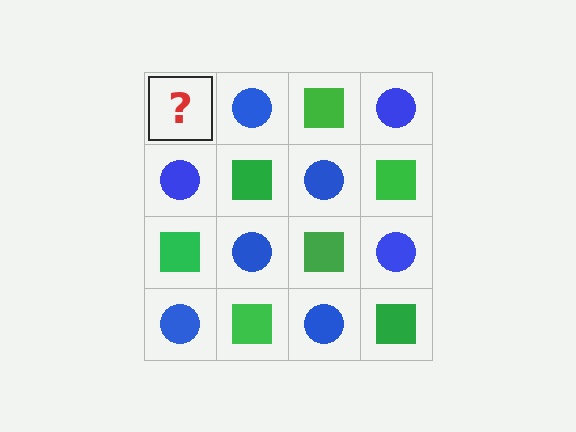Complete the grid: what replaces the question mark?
The question mark should be replaced with a green square.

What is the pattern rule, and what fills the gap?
The rule is that it alternates green square and blue circle in a checkerboard pattern. The gap should be filled with a green square.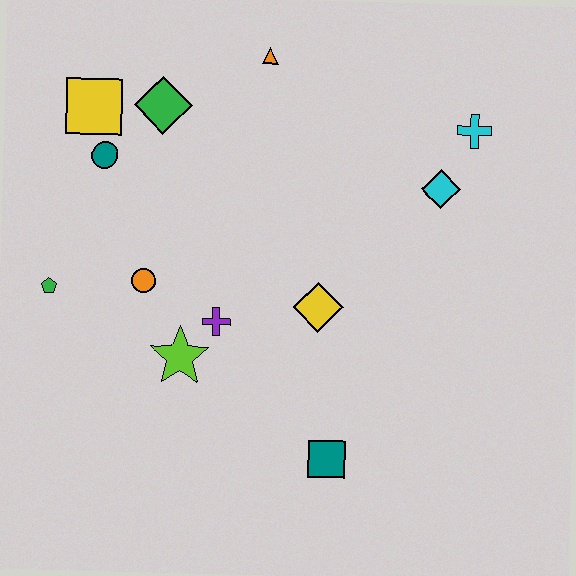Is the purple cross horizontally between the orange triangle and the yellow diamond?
No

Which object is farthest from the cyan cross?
The green pentagon is farthest from the cyan cross.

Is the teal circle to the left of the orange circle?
Yes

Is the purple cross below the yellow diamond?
Yes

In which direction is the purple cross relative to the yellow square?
The purple cross is below the yellow square.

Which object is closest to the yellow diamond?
The purple cross is closest to the yellow diamond.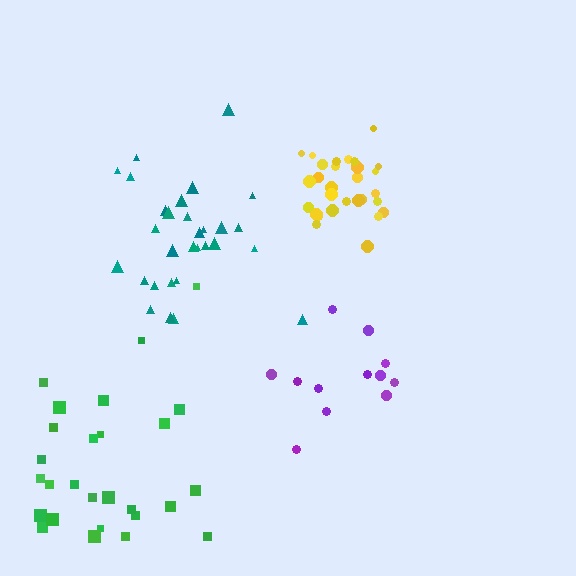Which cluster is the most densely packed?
Yellow.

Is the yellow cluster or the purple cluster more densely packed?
Yellow.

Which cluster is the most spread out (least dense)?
Green.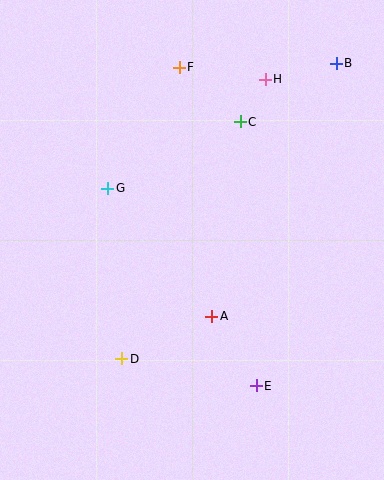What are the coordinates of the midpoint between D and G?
The midpoint between D and G is at (115, 273).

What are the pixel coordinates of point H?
Point H is at (265, 79).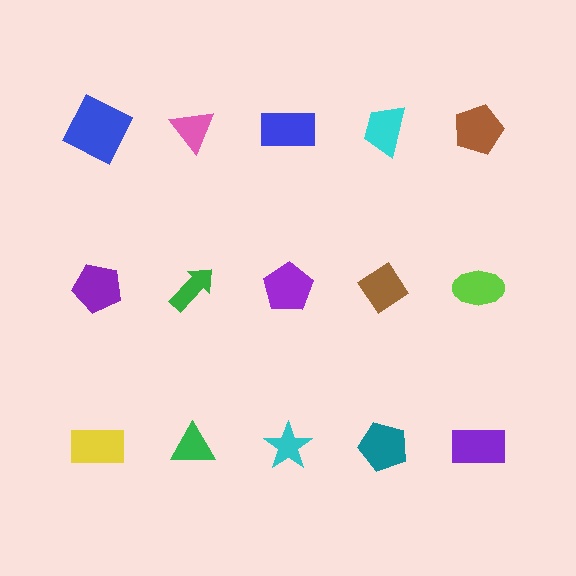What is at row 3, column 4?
A teal pentagon.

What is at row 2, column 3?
A purple pentagon.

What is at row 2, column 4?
A brown diamond.